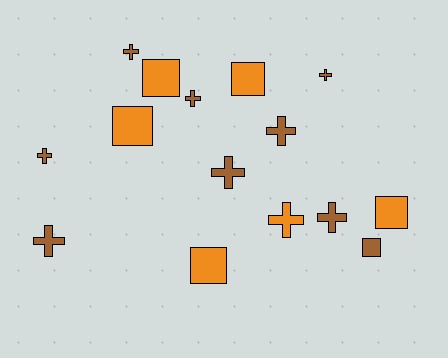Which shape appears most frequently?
Cross, with 9 objects.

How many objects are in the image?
There are 15 objects.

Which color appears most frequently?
Brown, with 9 objects.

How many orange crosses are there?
There is 1 orange cross.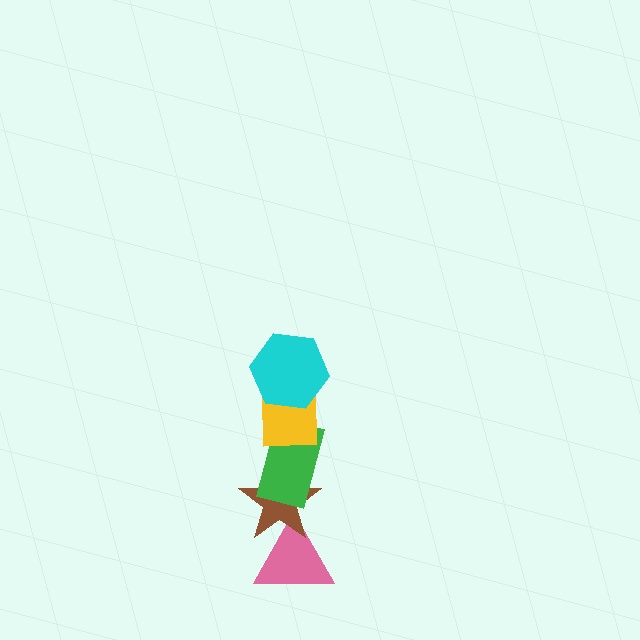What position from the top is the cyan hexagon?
The cyan hexagon is 1st from the top.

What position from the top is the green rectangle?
The green rectangle is 3rd from the top.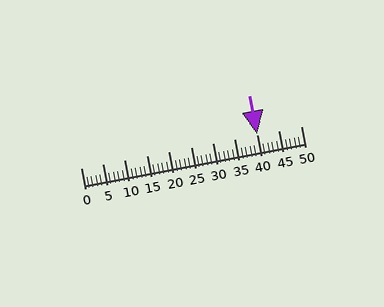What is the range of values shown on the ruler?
The ruler shows values from 0 to 50.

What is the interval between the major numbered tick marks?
The major tick marks are spaced 5 units apart.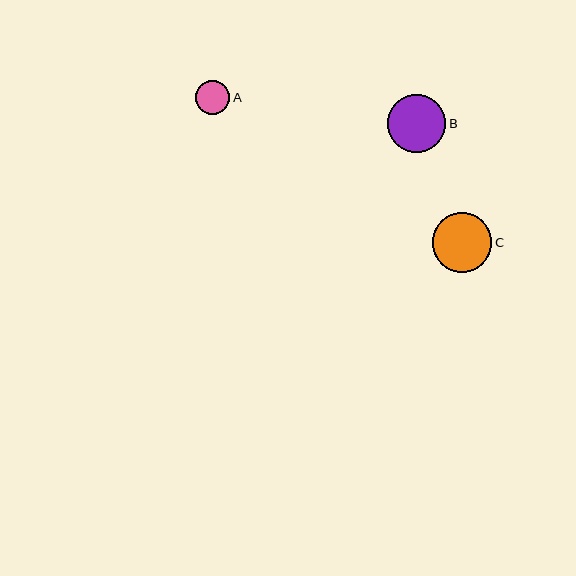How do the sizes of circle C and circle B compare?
Circle C and circle B are approximately the same size.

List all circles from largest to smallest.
From largest to smallest: C, B, A.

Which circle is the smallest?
Circle A is the smallest with a size of approximately 34 pixels.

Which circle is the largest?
Circle C is the largest with a size of approximately 59 pixels.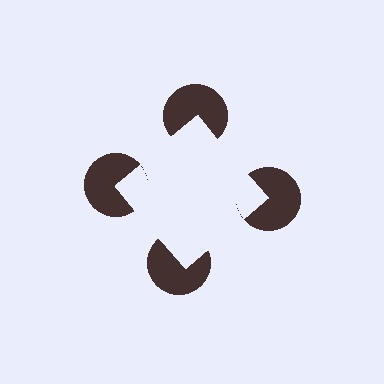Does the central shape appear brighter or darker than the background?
It typically appears slightly brighter than the background, even though no actual brightness change is drawn.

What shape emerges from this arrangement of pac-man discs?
An illusory square — its edges are inferred from the aligned wedge cuts in the pac-man discs, not physically drawn.